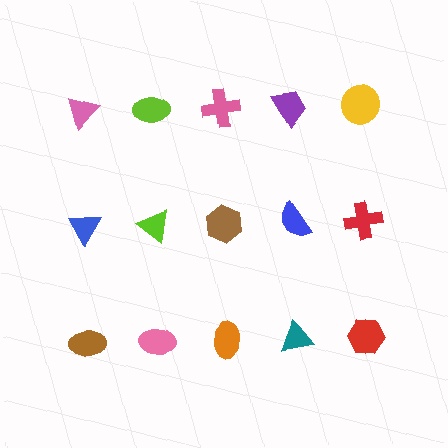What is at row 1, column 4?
A purple trapezoid.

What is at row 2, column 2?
A lime triangle.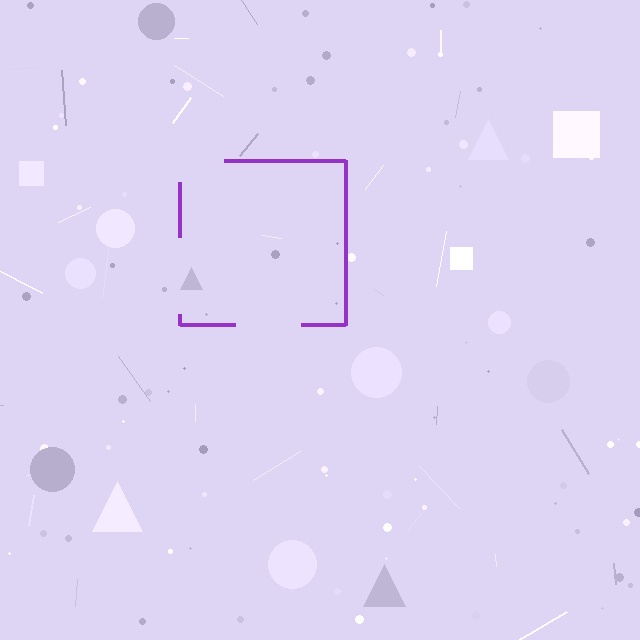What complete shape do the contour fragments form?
The contour fragments form a square.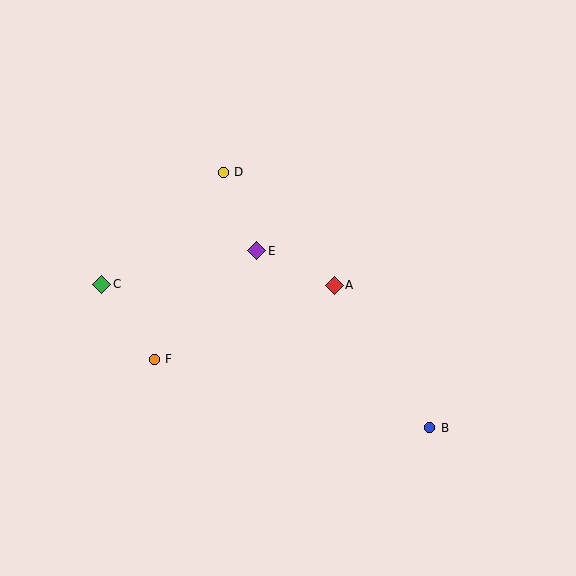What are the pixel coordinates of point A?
Point A is at (334, 285).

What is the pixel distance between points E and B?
The distance between E and B is 248 pixels.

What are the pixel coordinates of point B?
Point B is at (430, 428).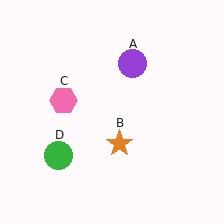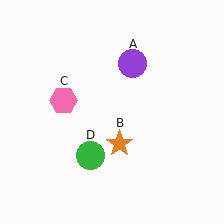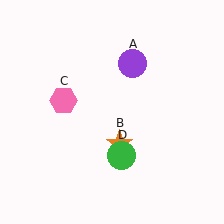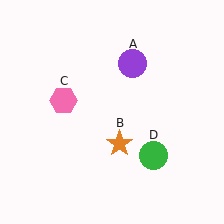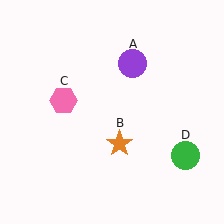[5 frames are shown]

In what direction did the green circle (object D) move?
The green circle (object D) moved right.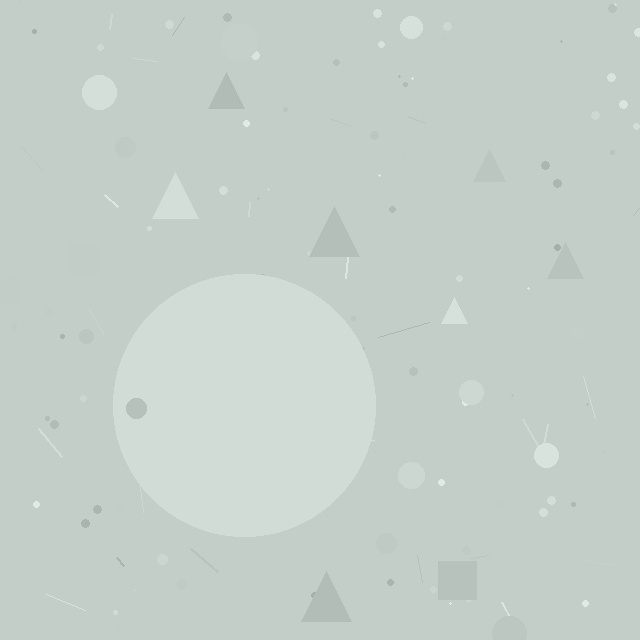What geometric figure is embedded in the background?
A circle is embedded in the background.